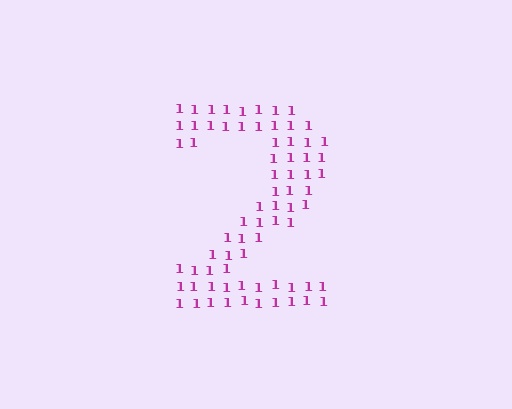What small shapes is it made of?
It is made of small digit 1's.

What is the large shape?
The large shape is the digit 2.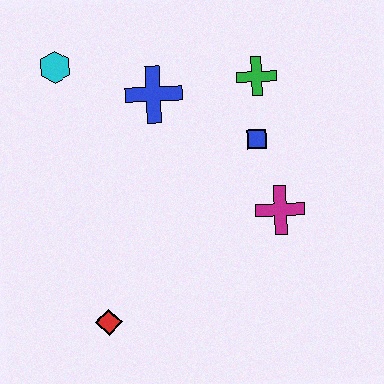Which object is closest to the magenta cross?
The blue square is closest to the magenta cross.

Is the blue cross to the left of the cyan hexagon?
No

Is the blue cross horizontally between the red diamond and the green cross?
Yes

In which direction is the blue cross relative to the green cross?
The blue cross is to the left of the green cross.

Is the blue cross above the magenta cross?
Yes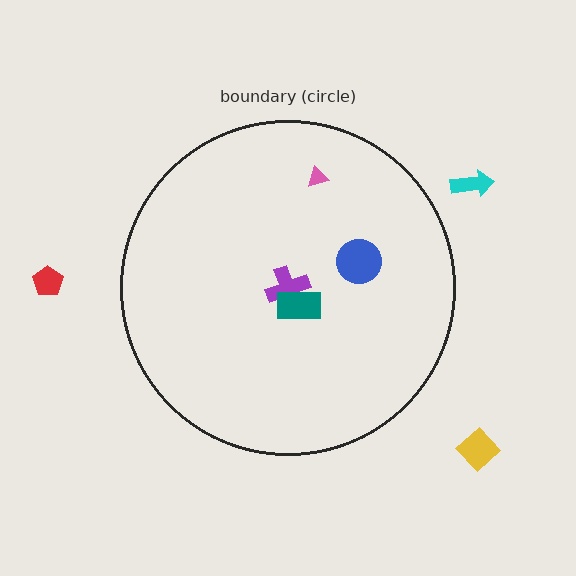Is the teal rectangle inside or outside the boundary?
Inside.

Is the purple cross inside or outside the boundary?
Inside.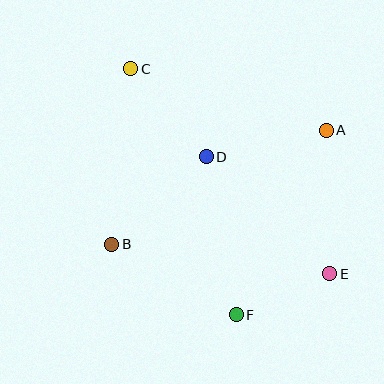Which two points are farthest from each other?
Points C and E are farthest from each other.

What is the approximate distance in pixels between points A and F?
The distance between A and F is approximately 205 pixels.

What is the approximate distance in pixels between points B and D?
The distance between B and D is approximately 129 pixels.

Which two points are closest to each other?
Points E and F are closest to each other.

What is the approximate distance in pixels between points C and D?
The distance between C and D is approximately 116 pixels.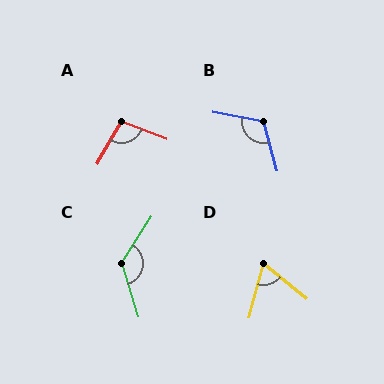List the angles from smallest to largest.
D (65°), A (99°), B (116°), C (130°).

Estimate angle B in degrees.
Approximately 116 degrees.